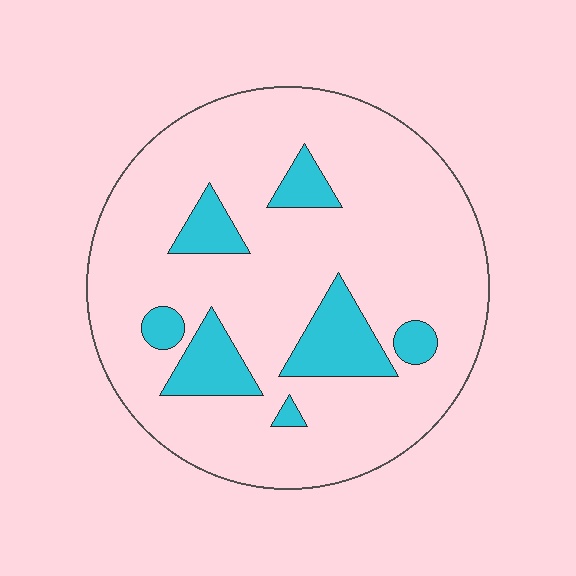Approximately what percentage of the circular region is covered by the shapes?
Approximately 15%.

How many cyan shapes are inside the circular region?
7.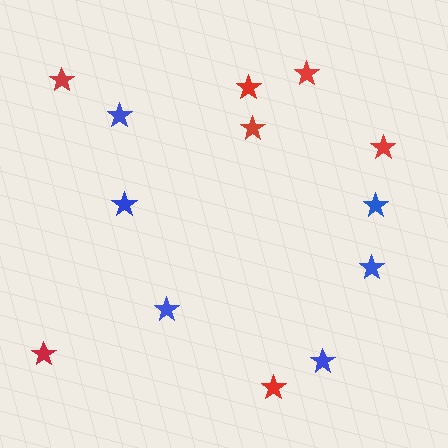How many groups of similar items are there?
There are 2 groups: one group of blue stars (6) and one group of red stars (7).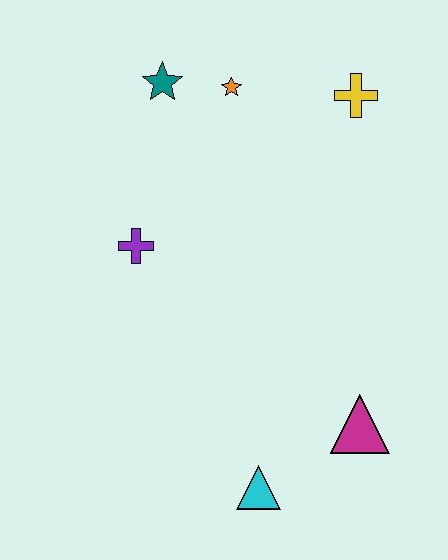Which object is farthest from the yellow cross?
The cyan triangle is farthest from the yellow cross.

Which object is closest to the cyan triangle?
The magenta triangle is closest to the cyan triangle.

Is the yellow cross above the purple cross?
Yes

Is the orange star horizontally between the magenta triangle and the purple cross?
Yes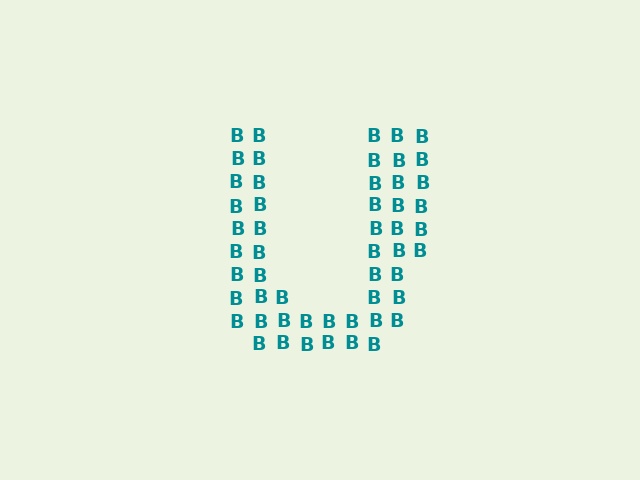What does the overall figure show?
The overall figure shows the letter U.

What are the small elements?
The small elements are letter B's.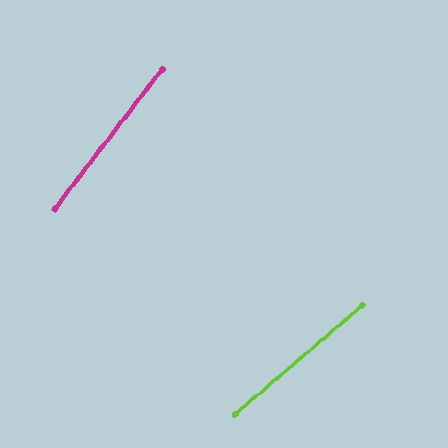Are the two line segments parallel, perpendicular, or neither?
Neither parallel nor perpendicular — they differ by about 12°.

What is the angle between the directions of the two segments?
Approximately 12 degrees.